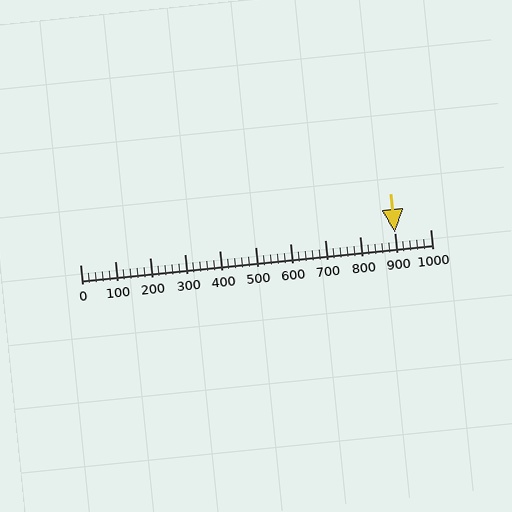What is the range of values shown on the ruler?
The ruler shows values from 0 to 1000.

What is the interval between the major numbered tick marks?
The major tick marks are spaced 100 units apart.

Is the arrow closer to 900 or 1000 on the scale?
The arrow is closer to 900.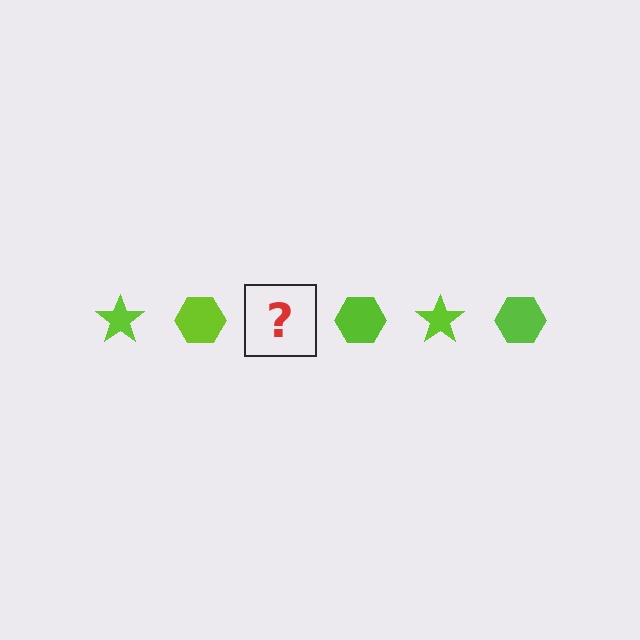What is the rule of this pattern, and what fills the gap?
The rule is that the pattern cycles through star, hexagon shapes in lime. The gap should be filled with a lime star.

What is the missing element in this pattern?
The missing element is a lime star.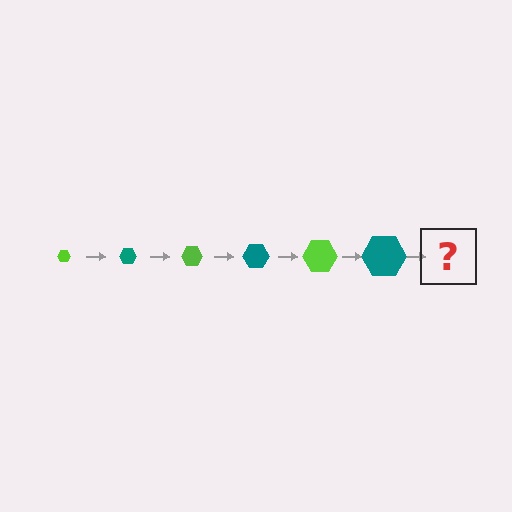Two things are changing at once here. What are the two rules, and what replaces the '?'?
The two rules are that the hexagon grows larger each step and the color cycles through lime and teal. The '?' should be a lime hexagon, larger than the previous one.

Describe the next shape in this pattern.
It should be a lime hexagon, larger than the previous one.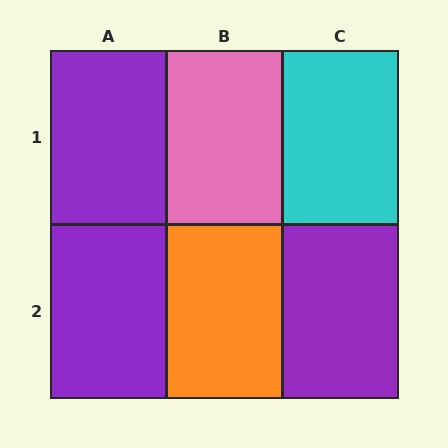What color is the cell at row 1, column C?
Cyan.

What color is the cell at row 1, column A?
Purple.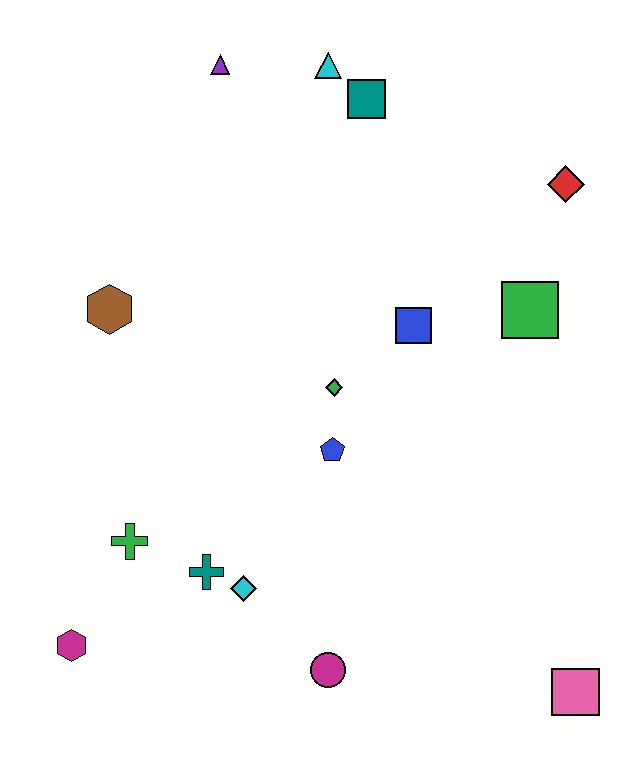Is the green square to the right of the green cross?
Yes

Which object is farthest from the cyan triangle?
The pink square is farthest from the cyan triangle.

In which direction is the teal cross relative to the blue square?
The teal cross is below the blue square.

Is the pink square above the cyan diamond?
No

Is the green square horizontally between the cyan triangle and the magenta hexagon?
No